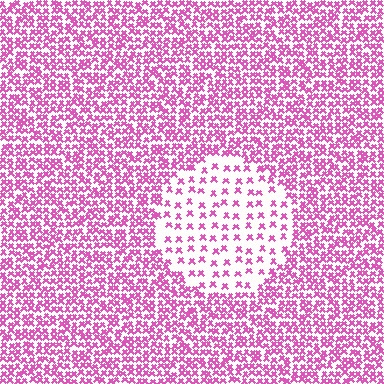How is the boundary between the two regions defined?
The boundary is defined by a change in element density (approximately 2.7x ratio). All elements are the same color, size, and shape.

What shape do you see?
I see a circle.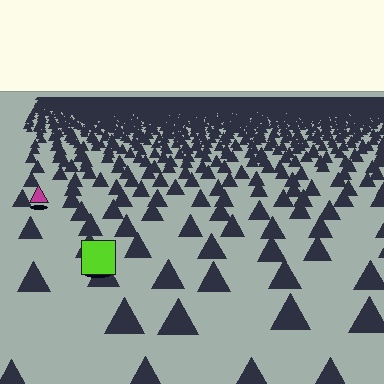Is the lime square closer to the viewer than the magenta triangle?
Yes. The lime square is closer — you can tell from the texture gradient: the ground texture is coarser near it.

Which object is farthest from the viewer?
The magenta triangle is farthest from the viewer. It appears smaller and the ground texture around it is denser.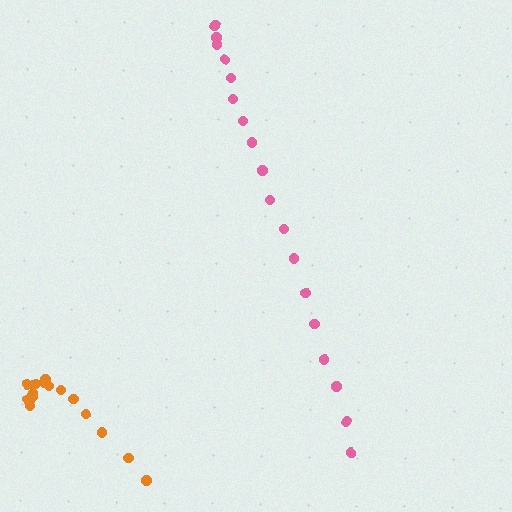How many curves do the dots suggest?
There are 2 distinct paths.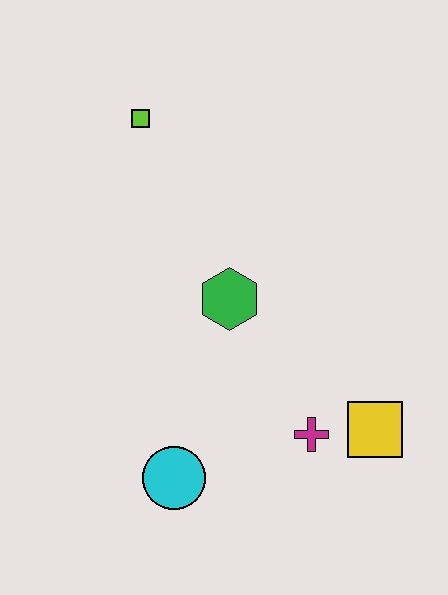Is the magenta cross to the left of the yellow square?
Yes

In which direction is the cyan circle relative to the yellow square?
The cyan circle is to the left of the yellow square.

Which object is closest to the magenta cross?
The yellow square is closest to the magenta cross.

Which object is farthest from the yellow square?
The lime square is farthest from the yellow square.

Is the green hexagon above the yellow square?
Yes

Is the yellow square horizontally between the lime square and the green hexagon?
No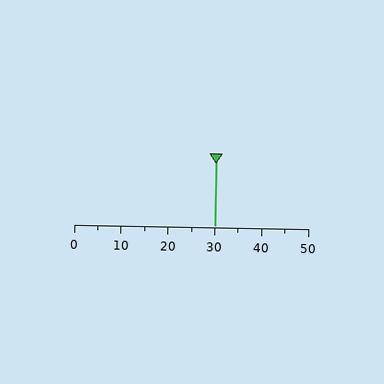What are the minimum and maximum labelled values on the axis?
The axis runs from 0 to 50.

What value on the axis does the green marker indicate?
The marker indicates approximately 30.